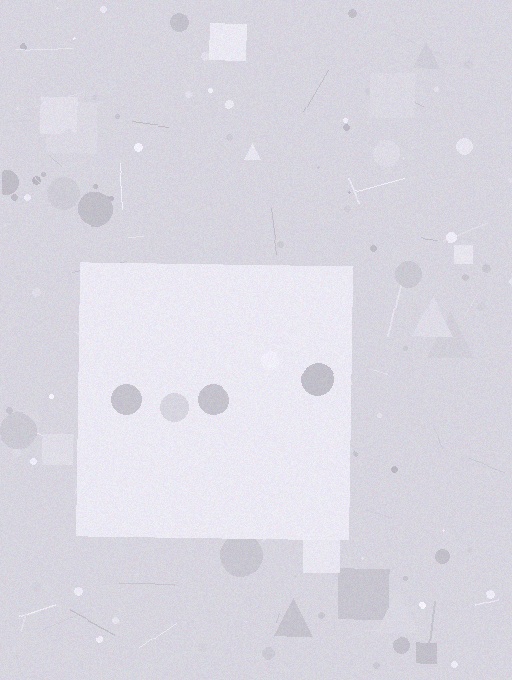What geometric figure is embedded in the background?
A square is embedded in the background.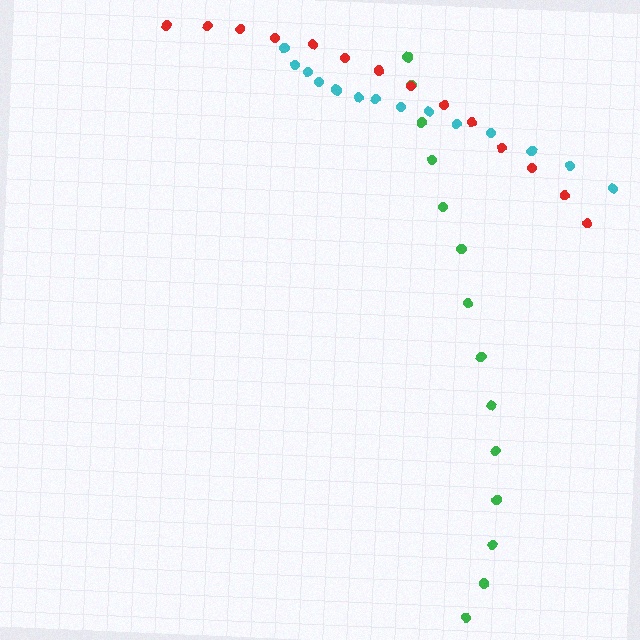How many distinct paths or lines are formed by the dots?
There are 3 distinct paths.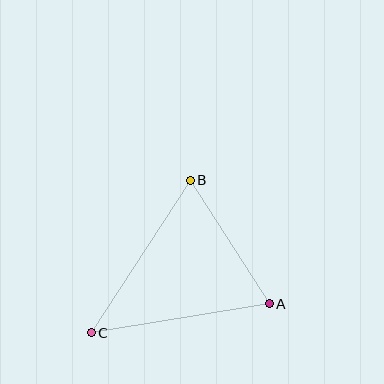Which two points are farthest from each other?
Points B and C are farthest from each other.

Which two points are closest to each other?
Points A and B are closest to each other.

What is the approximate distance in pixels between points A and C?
The distance between A and C is approximately 180 pixels.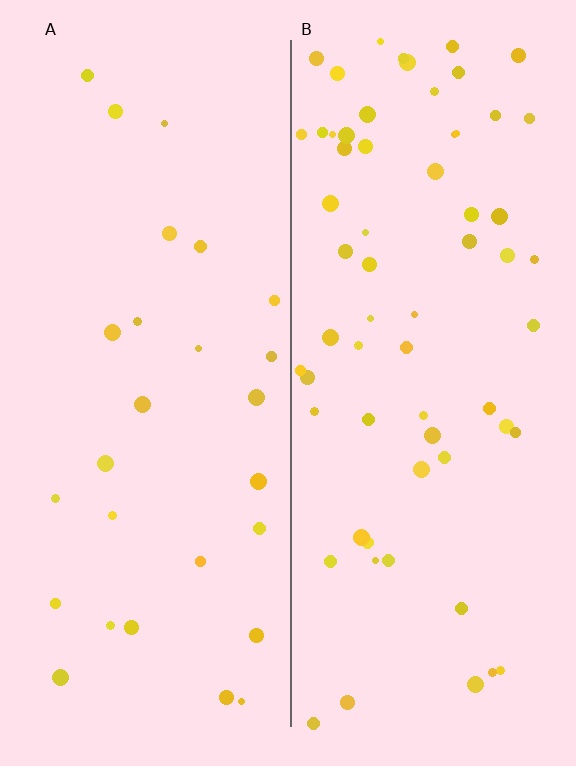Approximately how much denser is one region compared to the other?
Approximately 2.4× — region B over region A.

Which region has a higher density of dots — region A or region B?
B (the right).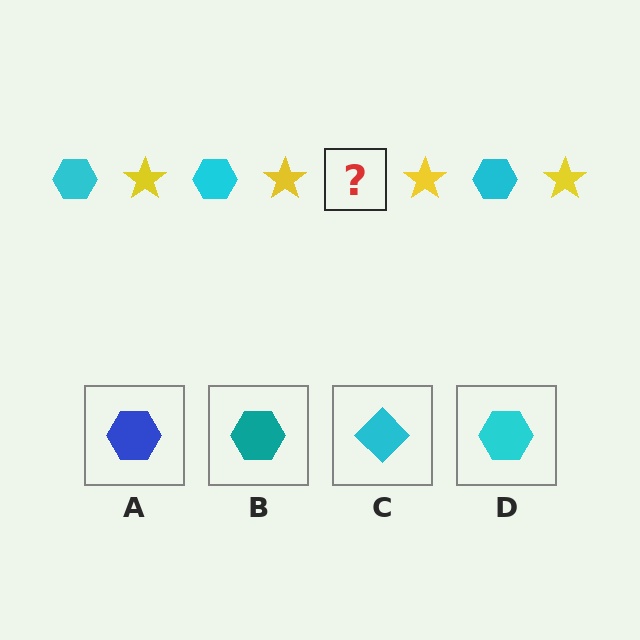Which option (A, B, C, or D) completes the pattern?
D.